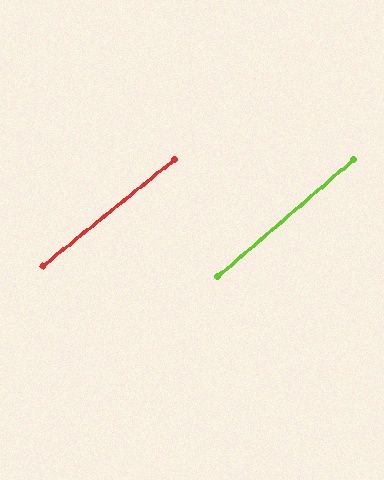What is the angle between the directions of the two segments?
Approximately 2 degrees.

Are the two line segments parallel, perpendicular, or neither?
Parallel — their directions differ by only 1.9°.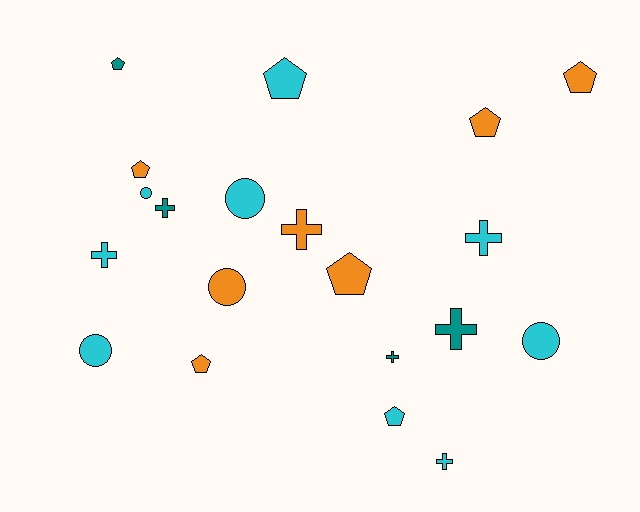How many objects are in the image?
There are 20 objects.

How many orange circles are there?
There is 1 orange circle.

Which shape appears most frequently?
Pentagon, with 8 objects.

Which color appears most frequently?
Cyan, with 9 objects.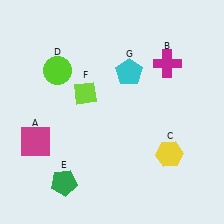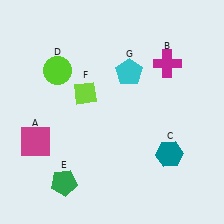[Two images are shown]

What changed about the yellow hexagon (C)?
In Image 1, C is yellow. In Image 2, it changed to teal.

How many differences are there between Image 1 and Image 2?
There is 1 difference between the two images.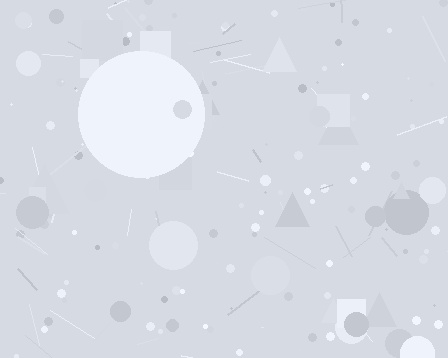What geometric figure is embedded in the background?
A circle is embedded in the background.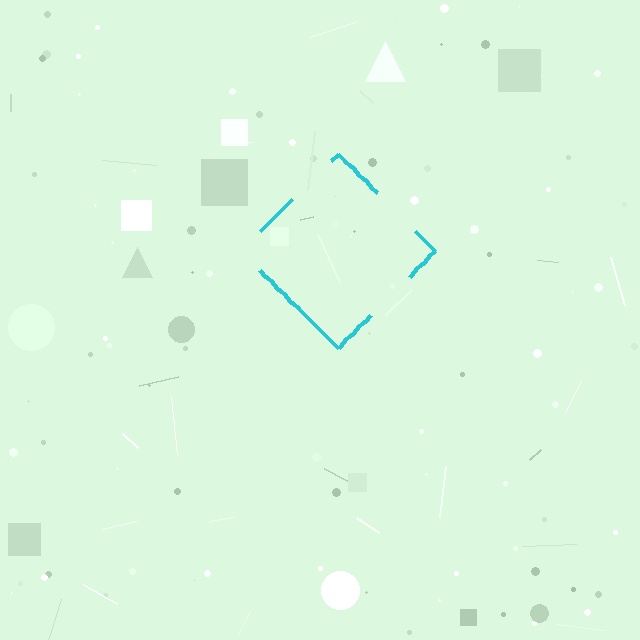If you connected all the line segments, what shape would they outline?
They would outline a diamond.